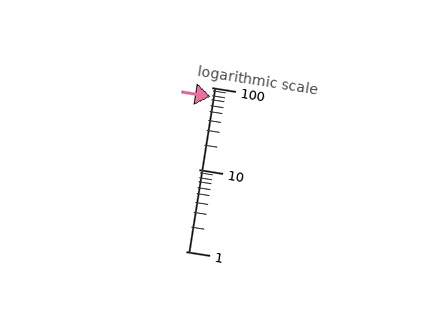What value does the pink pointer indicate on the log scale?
The pointer indicates approximately 77.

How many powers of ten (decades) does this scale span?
The scale spans 2 decades, from 1 to 100.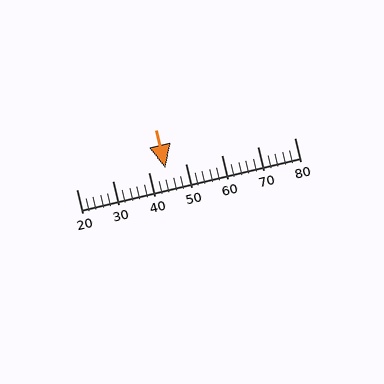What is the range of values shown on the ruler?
The ruler shows values from 20 to 80.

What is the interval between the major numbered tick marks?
The major tick marks are spaced 10 units apart.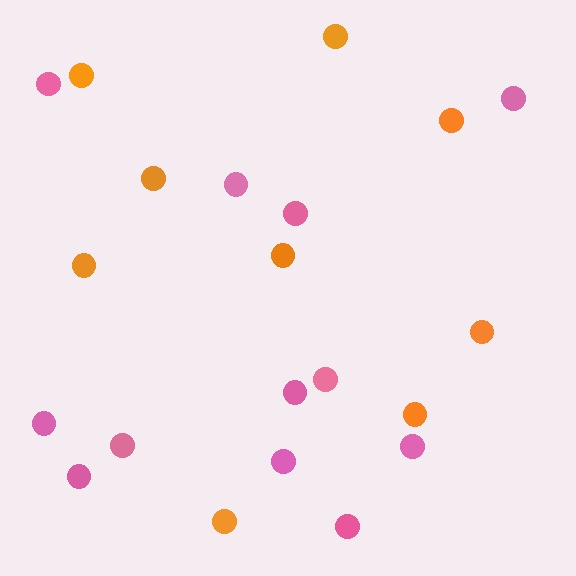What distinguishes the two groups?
There are 2 groups: one group of pink circles (12) and one group of orange circles (9).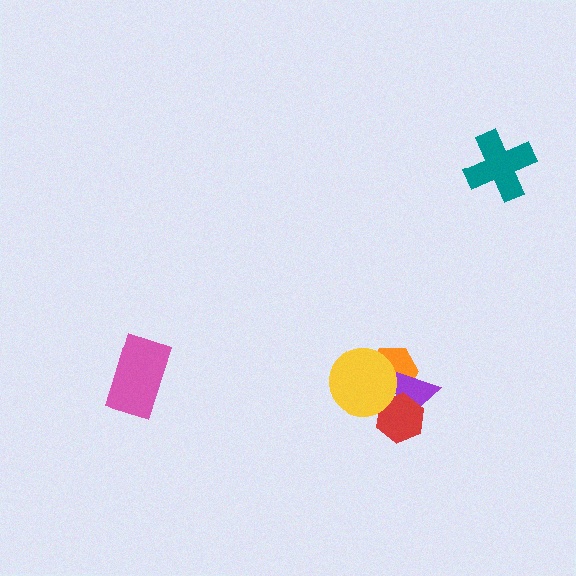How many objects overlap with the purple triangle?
3 objects overlap with the purple triangle.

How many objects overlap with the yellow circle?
3 objects overlap with the yellow circle.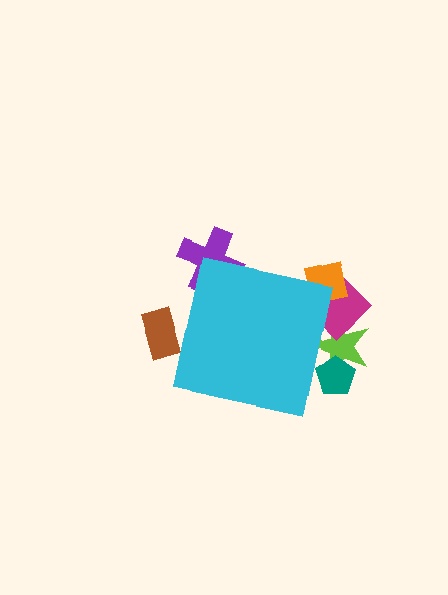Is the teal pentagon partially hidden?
Yes, the teal pentagon is partially hidden behind the cyan square.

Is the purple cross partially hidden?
Yes, the purple cross is partially hidden behind the cyan square.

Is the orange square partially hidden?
Yes, the orange square is partially hidden behind the cyan square.